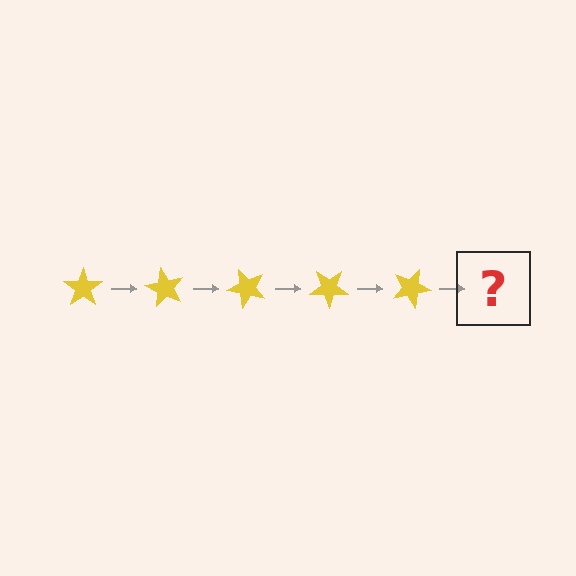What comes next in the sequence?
The next element should be a yellow star rotated 300 degrees.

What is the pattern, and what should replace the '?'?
The pattern is that the star rotates 60 degrees each step. The '?' should be a yellow star rotated 300 degrees.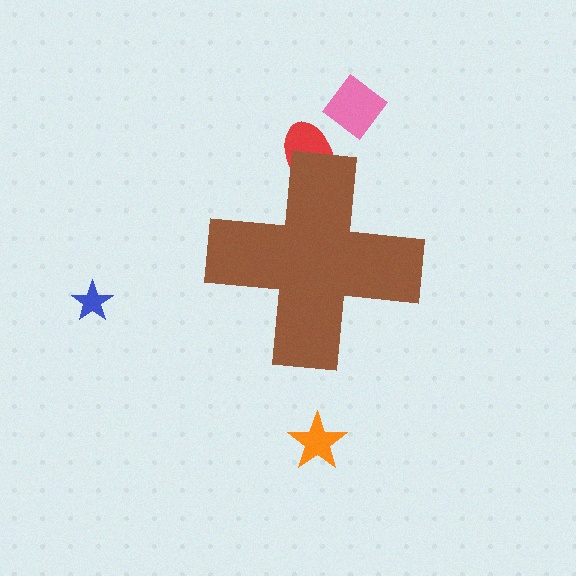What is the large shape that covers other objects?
A brown cross.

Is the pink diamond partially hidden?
No, the pink diamond is fully visible.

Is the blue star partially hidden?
No, the blue star is fully visible.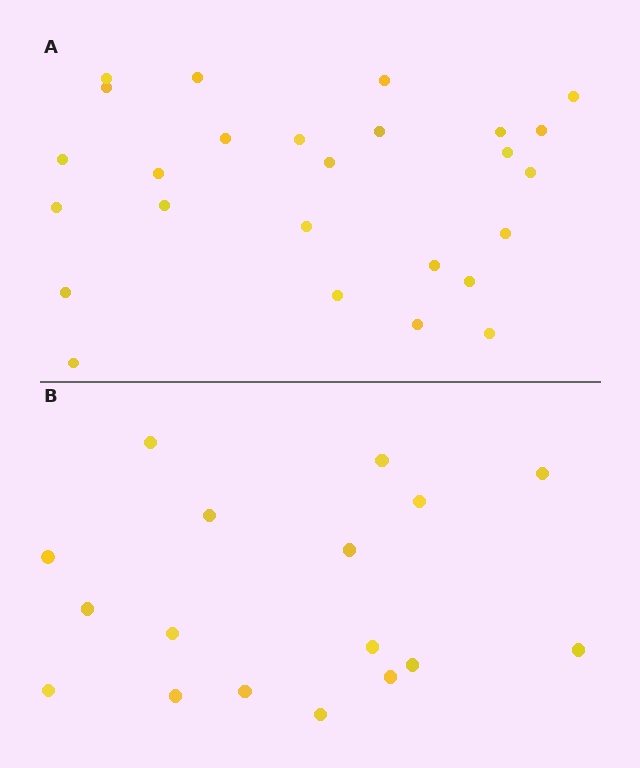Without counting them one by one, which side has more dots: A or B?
Region A (the top region) has more dots.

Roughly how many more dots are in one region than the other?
Region A has roughly 8 or so more dots than region B.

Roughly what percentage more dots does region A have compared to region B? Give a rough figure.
About 55% more.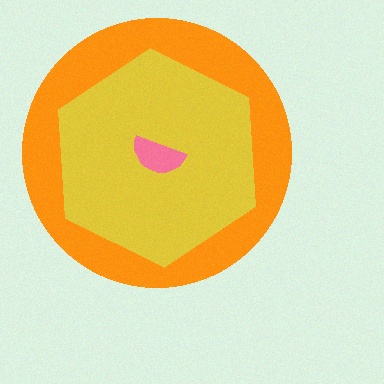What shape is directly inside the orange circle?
The yellow hexagon.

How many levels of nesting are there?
3.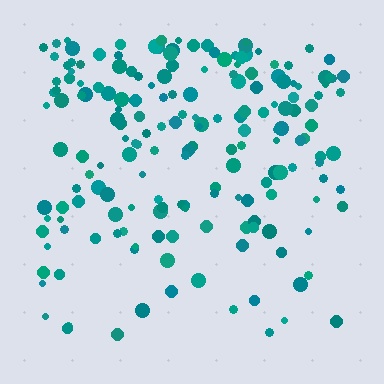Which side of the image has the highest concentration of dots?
The top.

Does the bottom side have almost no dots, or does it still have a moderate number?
Still a moderate number, just noticeably fewer than the top.